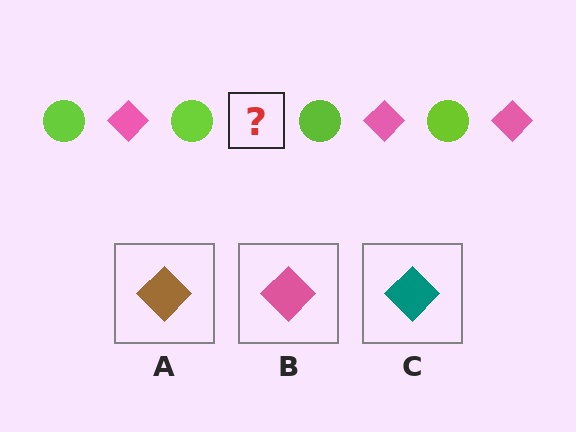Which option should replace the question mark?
Option B.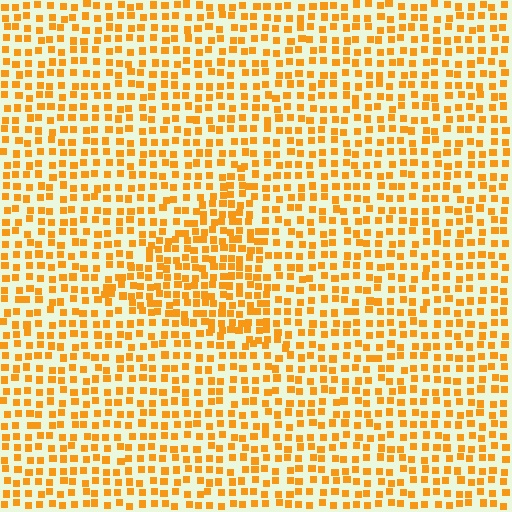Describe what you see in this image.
The image contains small orange elements arranged at two different densities. A triangle-shaped region is visible where the elements are more densely packed than the surrounding area.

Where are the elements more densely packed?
The elements are more densely packed inside the triangle boundary.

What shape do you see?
I see a triangle.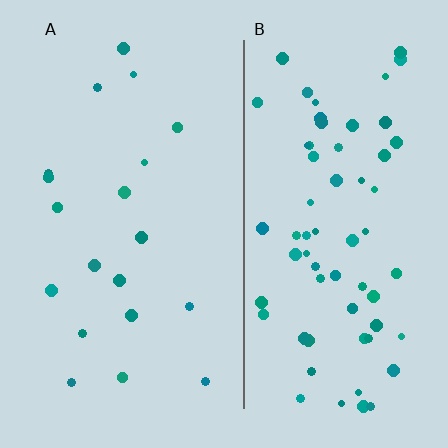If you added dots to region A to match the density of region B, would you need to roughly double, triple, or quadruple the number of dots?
Approximately triple.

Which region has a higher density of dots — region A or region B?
B (the right).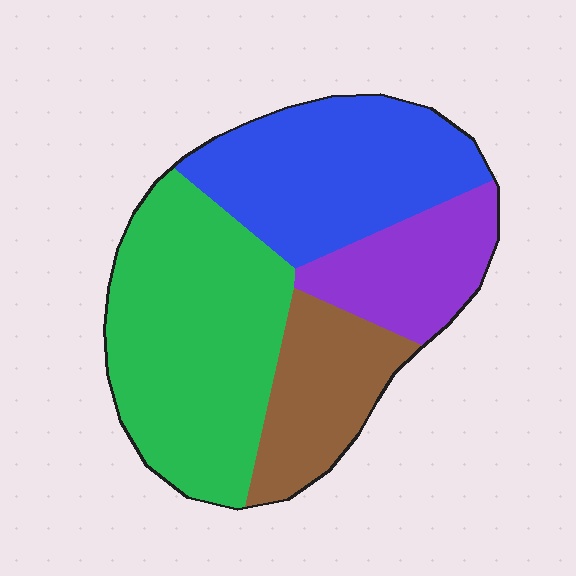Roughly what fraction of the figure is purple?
Purple takes up about one sixth (1/6) of the figure.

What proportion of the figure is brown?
Brown takes up about one sixth (1/6) of the figure.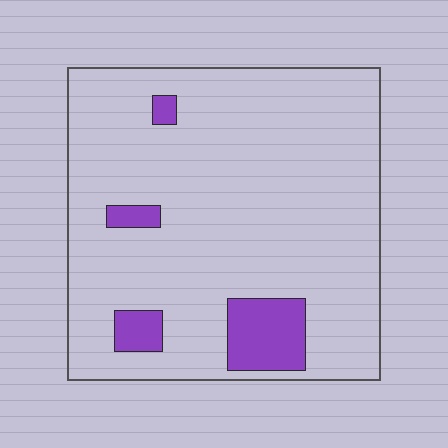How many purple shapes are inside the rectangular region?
4.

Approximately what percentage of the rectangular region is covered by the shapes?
Approximately 10%.